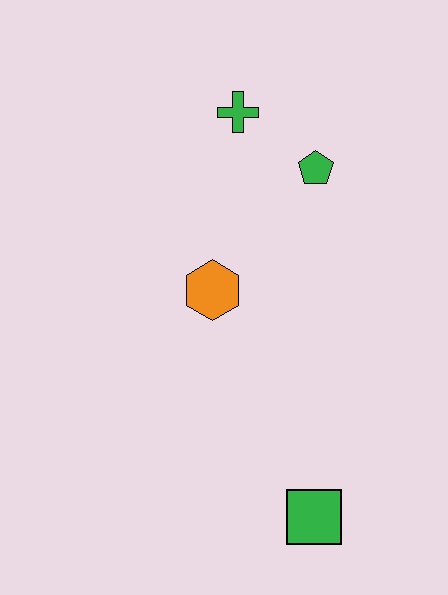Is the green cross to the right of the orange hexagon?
Yes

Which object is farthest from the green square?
The green cross is farthest from the green square.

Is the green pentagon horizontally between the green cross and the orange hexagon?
No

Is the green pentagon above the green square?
Yes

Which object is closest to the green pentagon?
The green cross is closest to the green pentagon.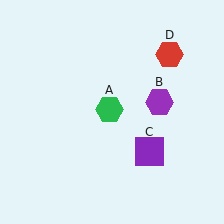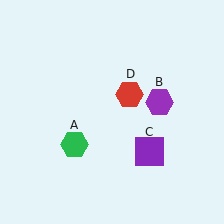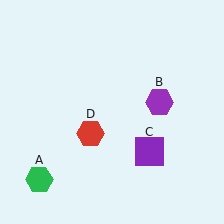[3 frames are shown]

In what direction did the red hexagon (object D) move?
The red hexagon (object D) moved down and to the left.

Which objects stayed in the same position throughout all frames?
Purple hexagon (object B) and purple square (object C) remained stationary.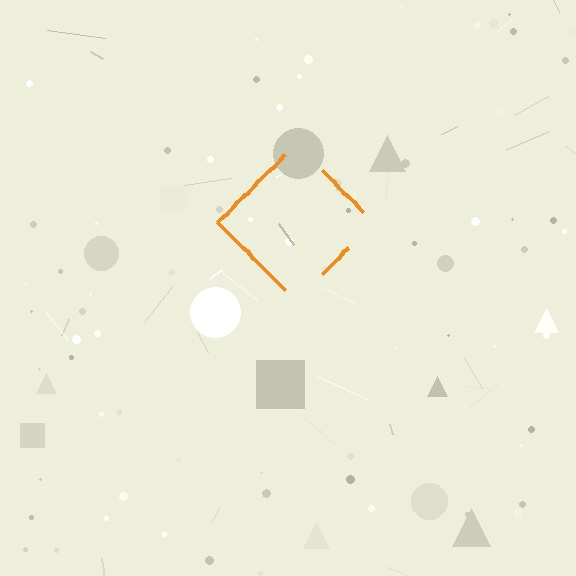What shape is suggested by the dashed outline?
The dashed outline suggests a diamond.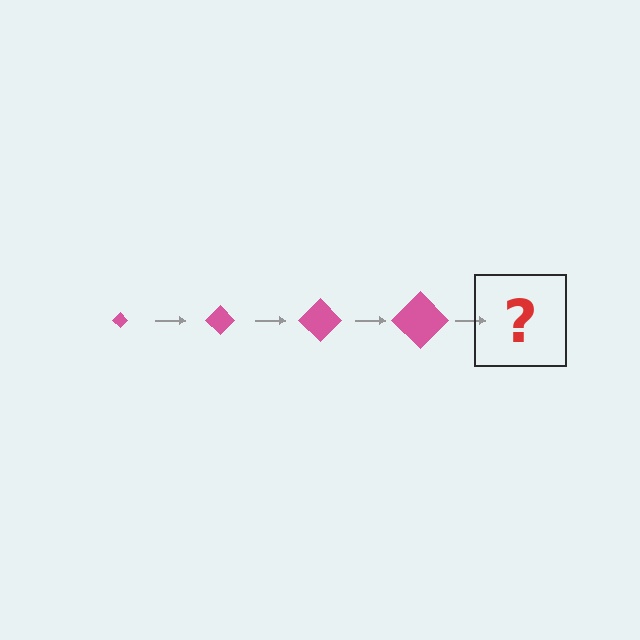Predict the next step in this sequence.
The next step is a pink diamond, larger than the previous one.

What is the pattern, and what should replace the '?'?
The pattern is that the diamond gets progressively larger each step. The '?' should be a pink diamond, larger than the previous one.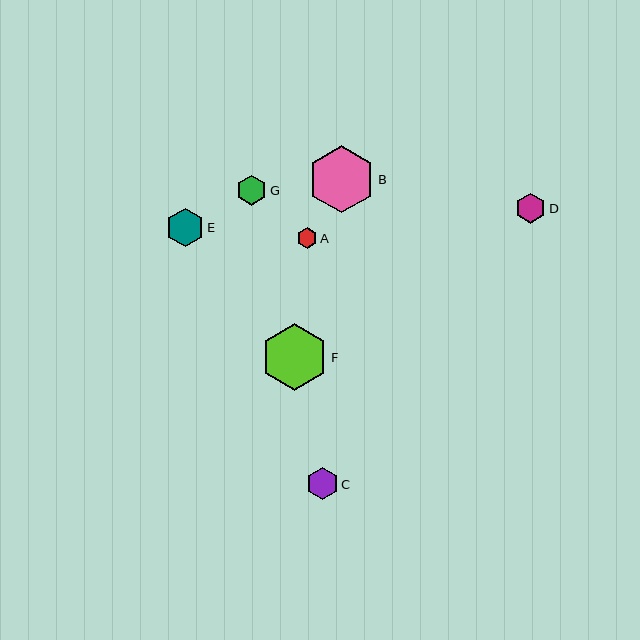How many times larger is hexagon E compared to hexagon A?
Hexagon E is approximately 1.9 times the size of hexagon A.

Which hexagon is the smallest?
Hexagon A is the smallest with a size of approximately 20 pixels.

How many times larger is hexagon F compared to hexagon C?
Hexagon F is approximately 2.1 times the size of hexagon C.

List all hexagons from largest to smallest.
From largest to smallest: B, F, E, C, G, D, A.